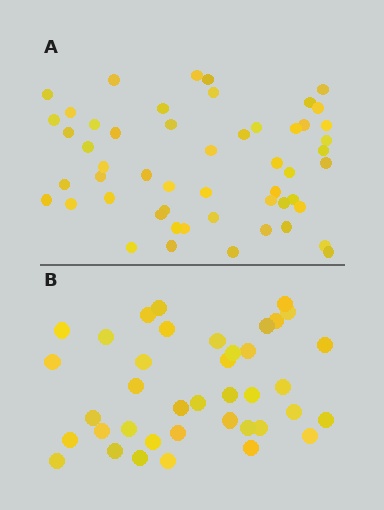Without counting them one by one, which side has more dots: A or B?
Region A (the top region) has more dots.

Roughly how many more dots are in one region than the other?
Region A has approximately 15 more dots than region B.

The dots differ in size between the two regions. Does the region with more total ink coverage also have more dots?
No. Region B has more total ink coverage because its dots are larger, but region A actually contains more individual dots. Total area can be misleading — the number of items is what matters here.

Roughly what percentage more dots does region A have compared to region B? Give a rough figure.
About 35% more.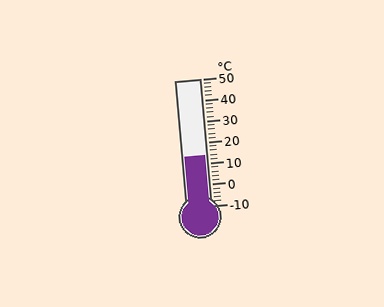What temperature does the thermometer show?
The thermometer shows approximately 14°C.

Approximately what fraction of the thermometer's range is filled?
The thermometer is filled to approximately 40% of its range.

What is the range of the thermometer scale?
The thermometer scale ranges from -10°C to 50°C.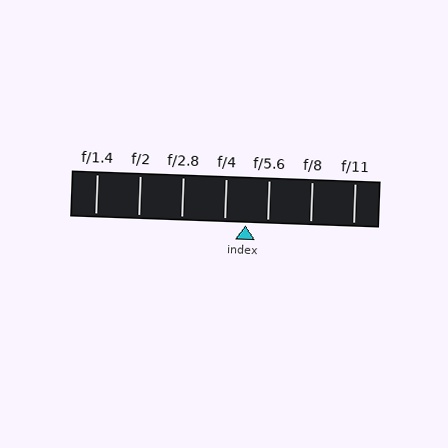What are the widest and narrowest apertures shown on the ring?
The widest aperture shown is f/1.4 and the narrowest is f/11.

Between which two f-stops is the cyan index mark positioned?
The index mark is between f/4 and f/5.6.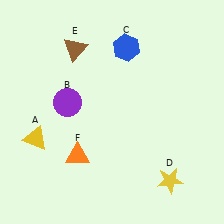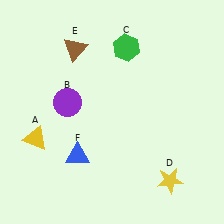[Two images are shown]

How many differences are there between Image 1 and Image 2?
There are 2 differences between the two images.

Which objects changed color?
C changed from blue to green. F changed from orange to blue.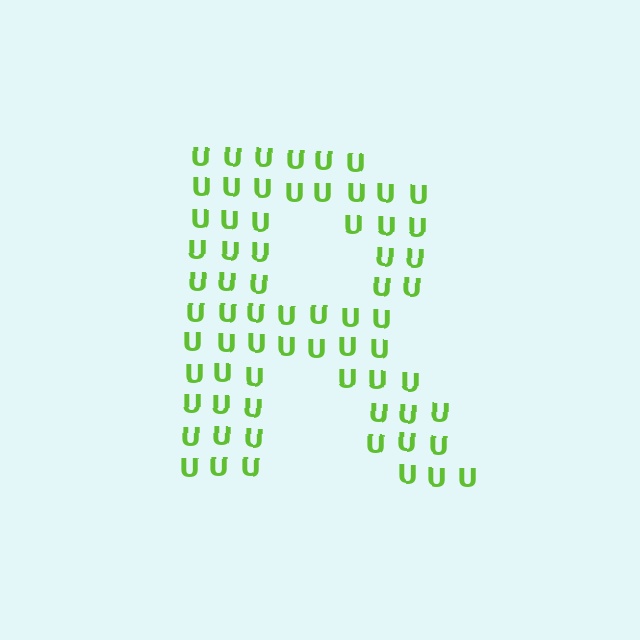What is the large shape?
The large shape is the letter R.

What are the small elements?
The small elements are letter U's.